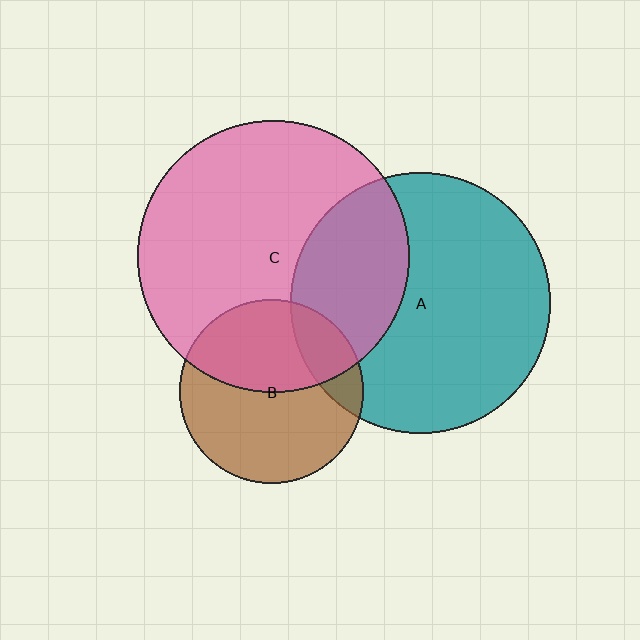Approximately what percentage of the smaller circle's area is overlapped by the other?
Approximately 45%.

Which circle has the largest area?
Circle C (pink).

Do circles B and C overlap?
Yes.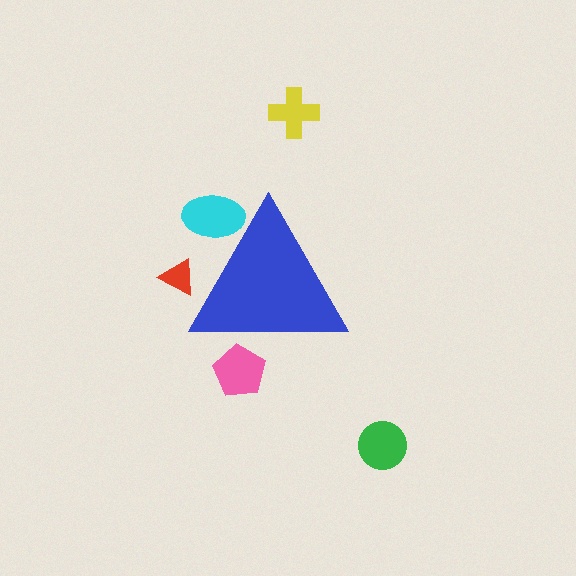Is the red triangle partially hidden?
Yes, the red triangle is partially hidden behind the blue triangle.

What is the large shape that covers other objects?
A blue triangle.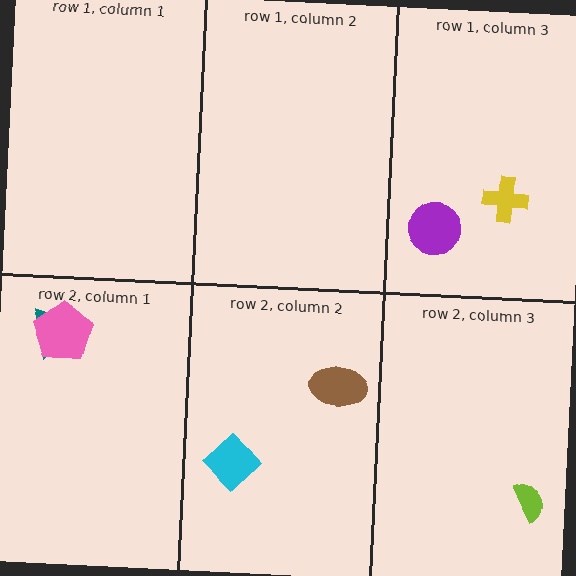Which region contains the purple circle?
The row 1, column 3 region.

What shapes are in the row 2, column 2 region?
The brown ellipse, the cyan diamond.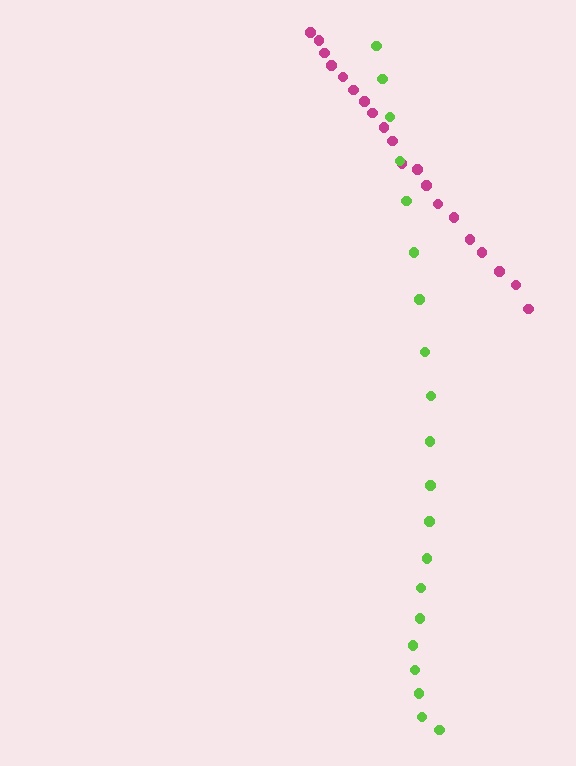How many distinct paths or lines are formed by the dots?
There are 2 distinct paths.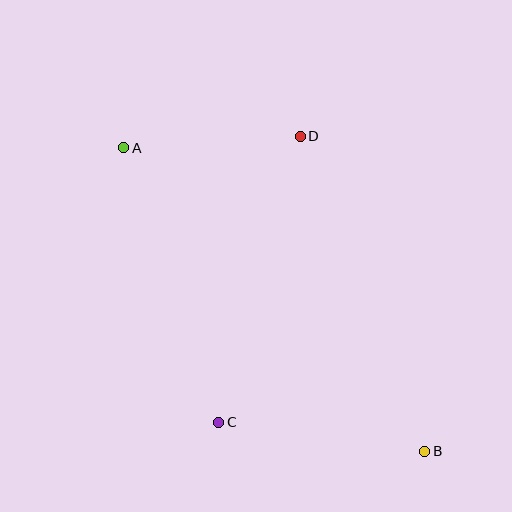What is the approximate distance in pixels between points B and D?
The distance between B and D is approximately 339 pixels.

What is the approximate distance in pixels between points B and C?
The distance between B and C is approximately 208 pixels.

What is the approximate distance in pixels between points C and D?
The distance between C and D is approximately 297 pixels.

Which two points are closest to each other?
Points A and D are closest to each other.